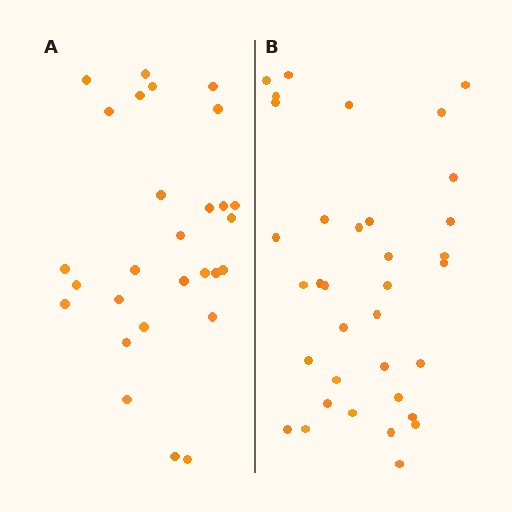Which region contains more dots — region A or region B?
Region B (the right region) has more dots.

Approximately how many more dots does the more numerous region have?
Region B has roughly 8 or so more dots than region A.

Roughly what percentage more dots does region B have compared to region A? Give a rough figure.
About 25% more.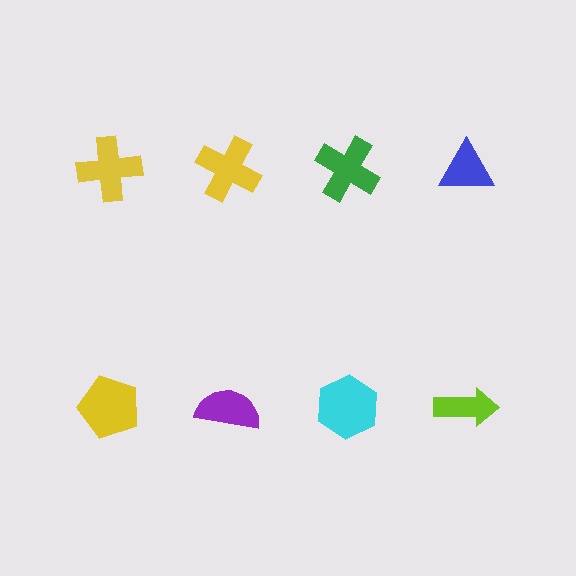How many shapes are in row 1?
4 shapes.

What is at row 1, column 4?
A blue triangle.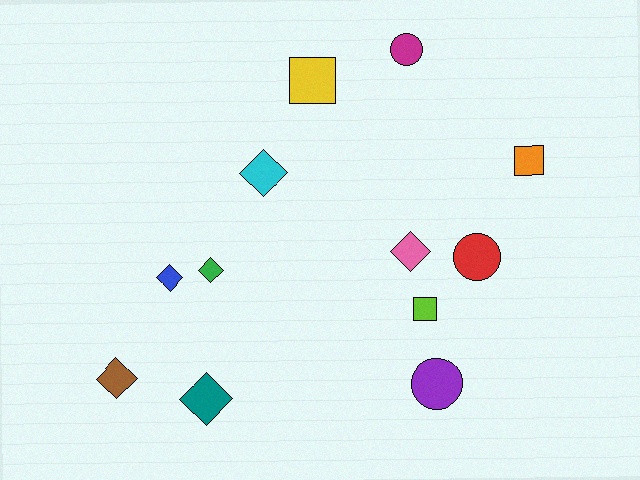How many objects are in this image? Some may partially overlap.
There are 12 objects.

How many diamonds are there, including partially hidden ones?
There are 6 diamonds.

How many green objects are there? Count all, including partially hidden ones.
There is 1 green object.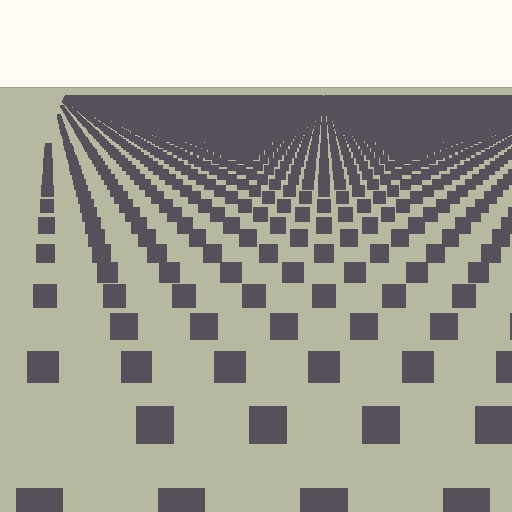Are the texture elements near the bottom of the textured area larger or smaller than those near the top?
Larger. Near the bottom, elements are closer to the viewer and appear at a bigger on-screen size.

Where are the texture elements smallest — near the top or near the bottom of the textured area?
Near the top.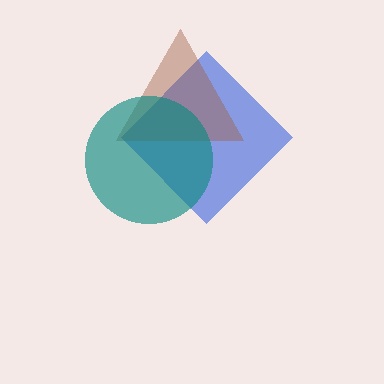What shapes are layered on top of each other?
The layered shapes are: a blue diamond, a brown triangle, a teal circle.